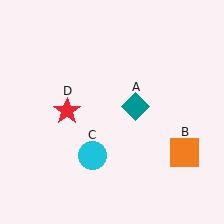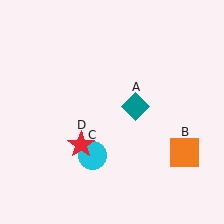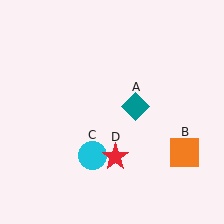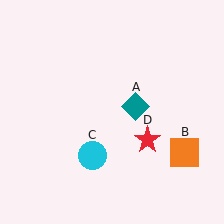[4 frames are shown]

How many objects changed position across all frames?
1 object changed position: red star (object D).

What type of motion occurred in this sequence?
The red star (object D) rotated counterclockwise around the center of the scene.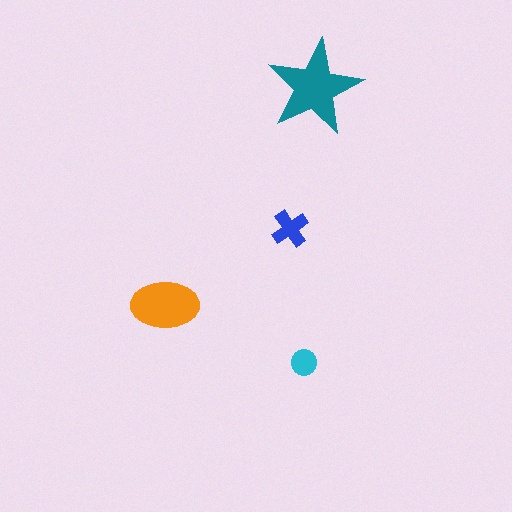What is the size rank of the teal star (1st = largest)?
1st.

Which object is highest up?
The teal star is topmost.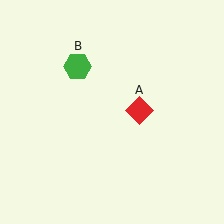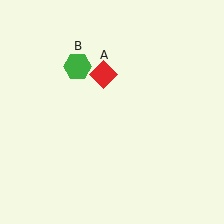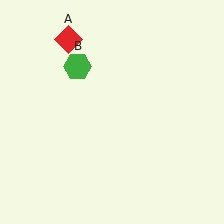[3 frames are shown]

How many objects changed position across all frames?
1 object changed position: red diamond (object A).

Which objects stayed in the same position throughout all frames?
Green hexagon (object B) remained stationary.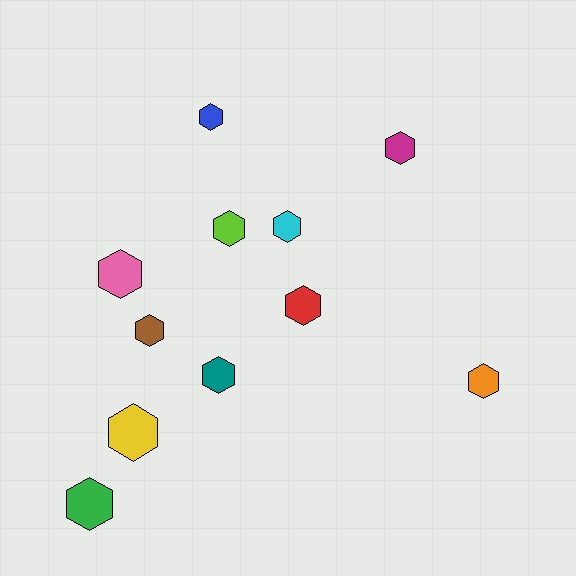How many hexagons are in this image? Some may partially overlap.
There are 11 hexagons.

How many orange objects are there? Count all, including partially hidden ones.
There is 1 orange object.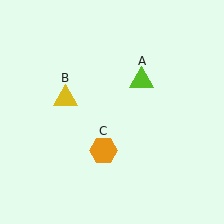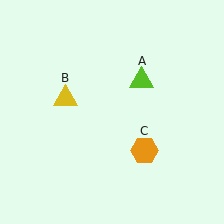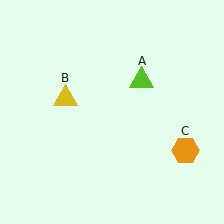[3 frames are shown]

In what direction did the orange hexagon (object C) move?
The orange hexagon (object C) moved right.